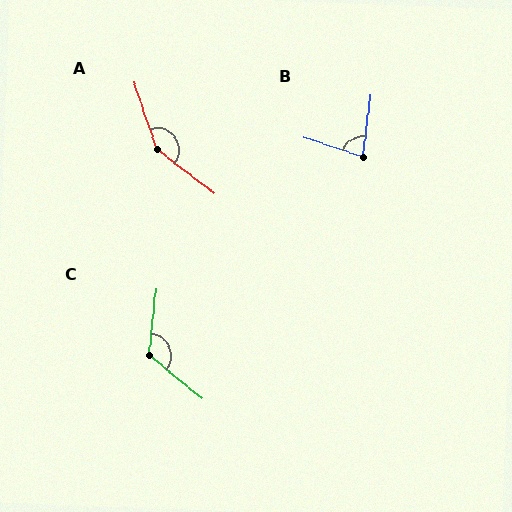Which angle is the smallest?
B, at approximately 78 degrees.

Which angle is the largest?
A, at approximately 147 degrees.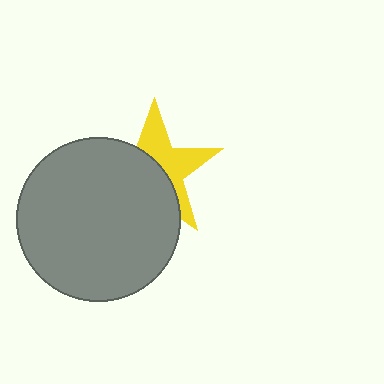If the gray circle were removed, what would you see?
You would see the complete yellow star.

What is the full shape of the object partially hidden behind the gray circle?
The partially hidden object is a yellow star.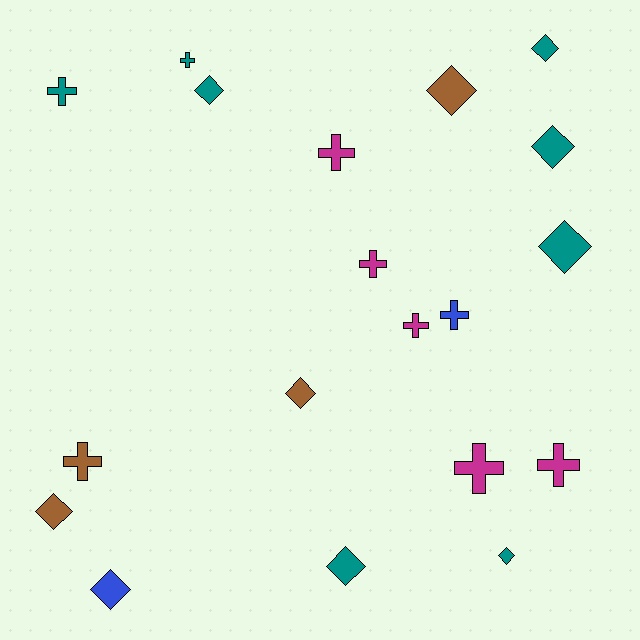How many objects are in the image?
There are 19 objects.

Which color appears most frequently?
Teal, with 8 objects.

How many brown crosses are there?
There is 1 brown cross.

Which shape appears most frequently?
Diamond, with 10 objects.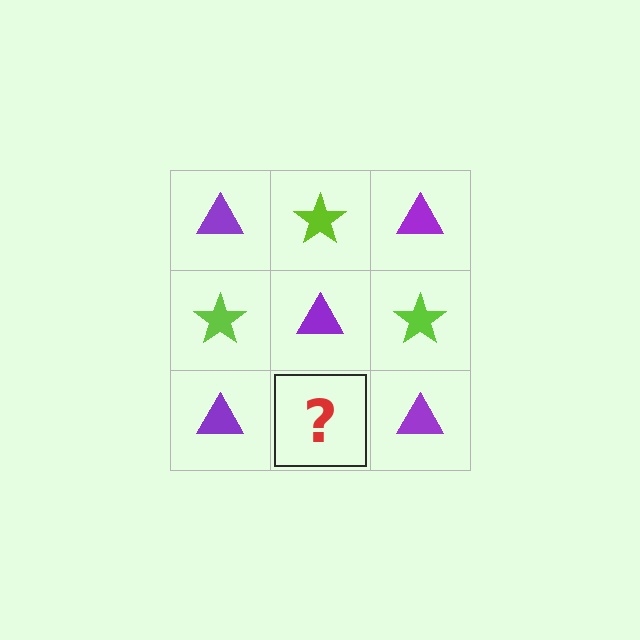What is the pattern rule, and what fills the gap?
The rule is that it alternates purple triangle and lime star in a checkerboard pattern. The gap should be filled with a lime star.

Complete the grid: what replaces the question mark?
The question mark should be replaced with a lime star.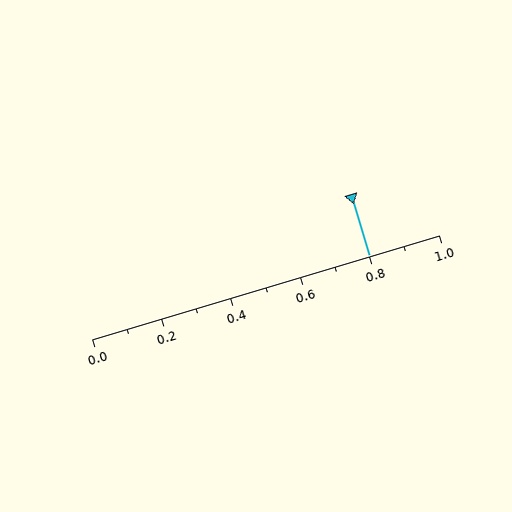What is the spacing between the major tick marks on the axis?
The major ticks are spaced 0.2 apart.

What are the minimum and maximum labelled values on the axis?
The axis runs from 0.0 to 1.0.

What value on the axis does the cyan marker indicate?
The marker indicates approximately 0.8.